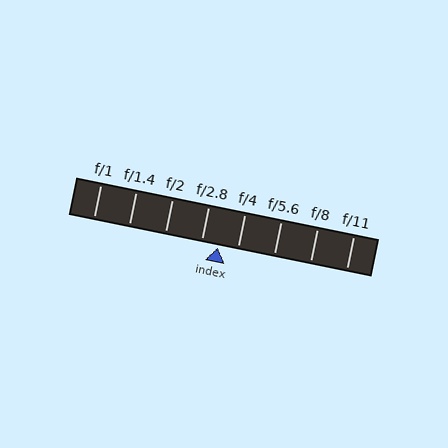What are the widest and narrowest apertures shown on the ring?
The widest aperture shown is f/1 and the narrowest is f/11.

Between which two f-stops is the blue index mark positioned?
The index mark is between f/2.8 and f/4.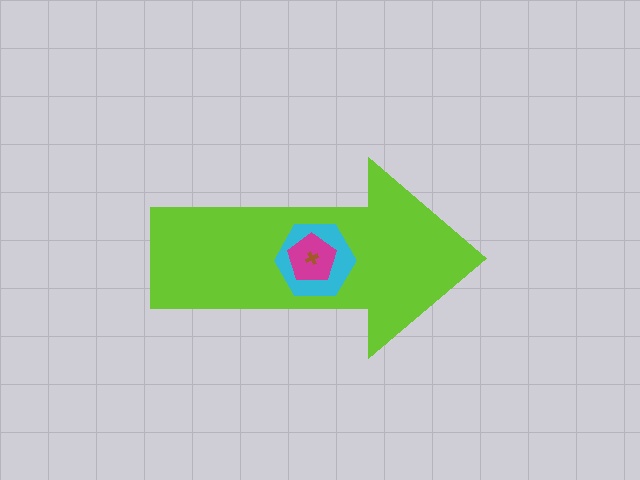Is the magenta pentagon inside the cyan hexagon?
Yes.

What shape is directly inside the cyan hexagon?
The magenta pentagon.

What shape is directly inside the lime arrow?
The cyan hexagon.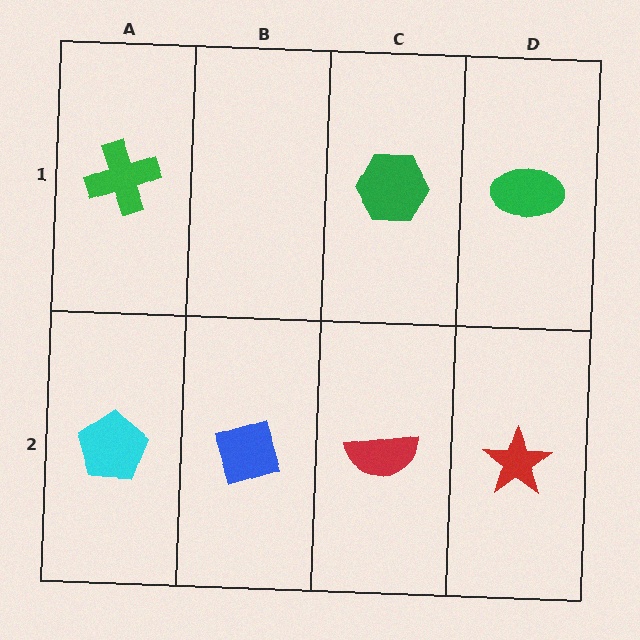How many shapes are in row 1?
3 shapes.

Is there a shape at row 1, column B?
No, that cell is empty.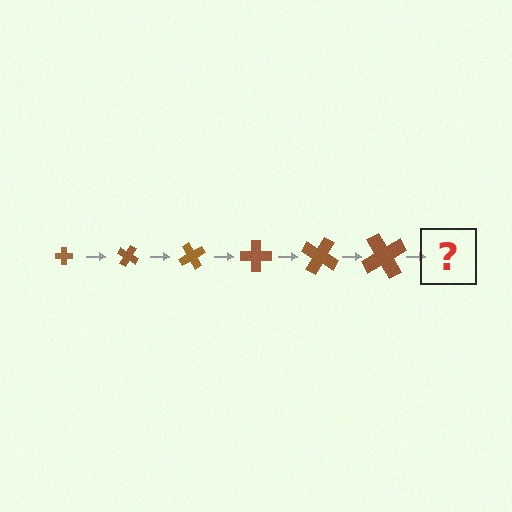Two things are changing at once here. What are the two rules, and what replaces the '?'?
The two rules are that the cross grows larger each step and it rotates 30 degrees each step. The '?' should be a cross, larger than the previous one and rotated 180 degrees from the start.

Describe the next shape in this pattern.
It should be a cross, larger than the previous one and rotated 180 degrees from the start.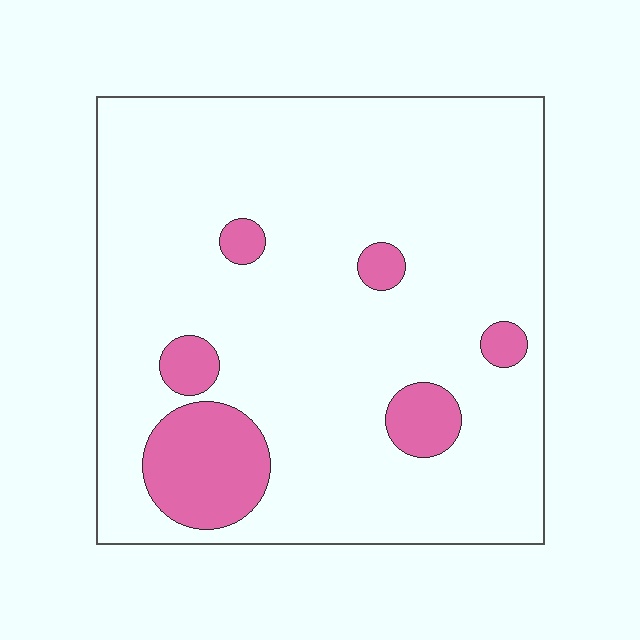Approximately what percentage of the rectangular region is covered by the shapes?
Approximately 15%.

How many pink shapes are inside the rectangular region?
6.